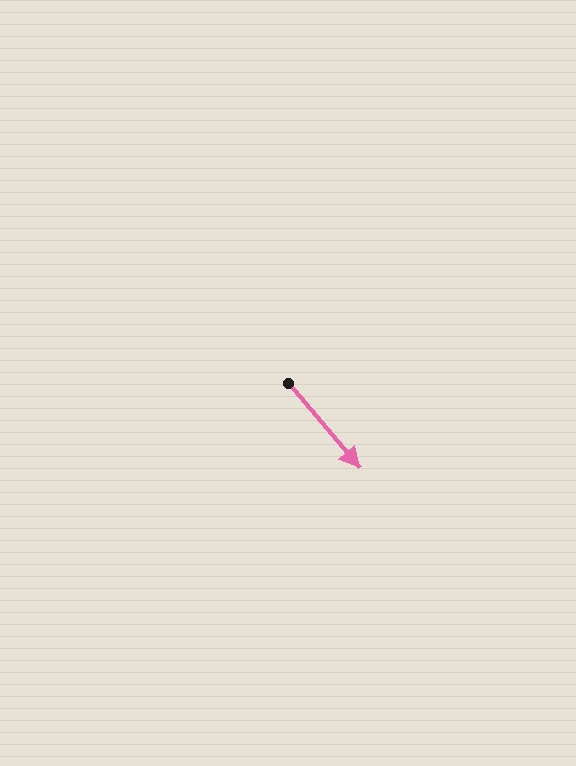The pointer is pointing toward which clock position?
Roughly 5 o'clock.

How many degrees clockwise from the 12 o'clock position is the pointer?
Approximately 140 degrees.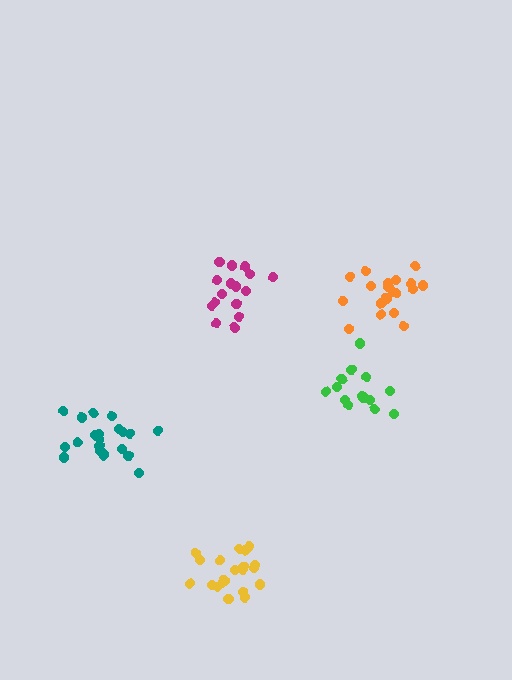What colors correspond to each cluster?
The clusters are colored: green, teal, orange, magenta, yellow.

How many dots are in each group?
Group 1: 14 dots, Group 2: 20 dots, Group 3: 20 dots, Group 4: 16 dots, Group 5: 20 dots (90 total).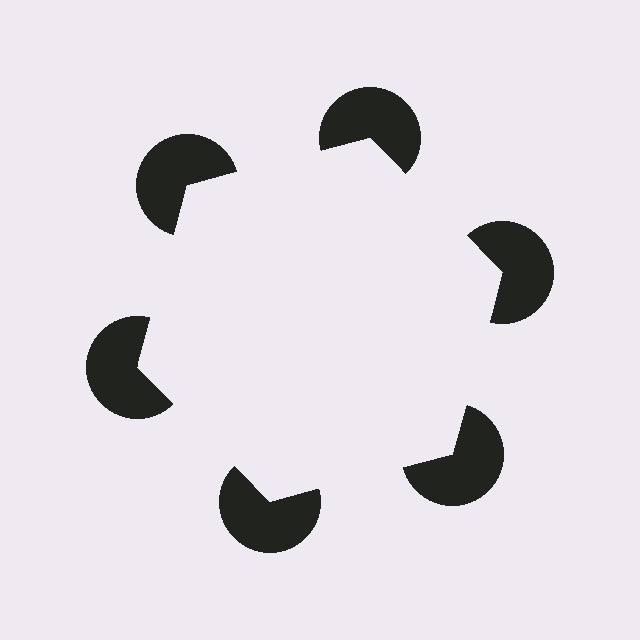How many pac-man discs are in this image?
There are 6 — one at each vertex of the illusory hexagon.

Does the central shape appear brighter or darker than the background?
It typically appears slightly brighter than the background, even though no actual brightness change is drawn.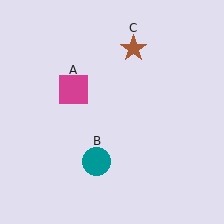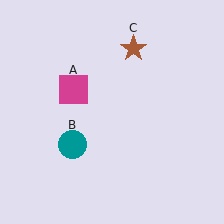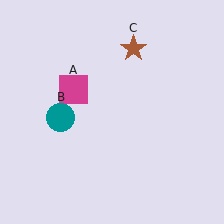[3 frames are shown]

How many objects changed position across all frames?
1 object changed position: teal circle (object B).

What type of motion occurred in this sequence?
The teal circle (object B) rotated clockwise around the center of the scene.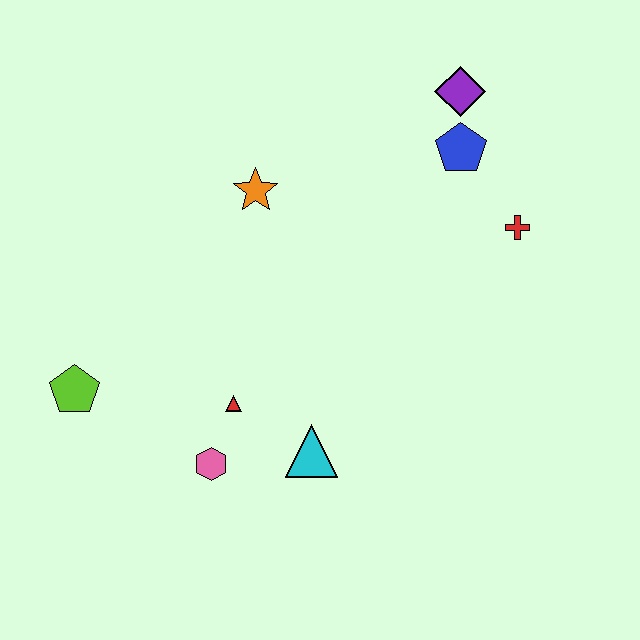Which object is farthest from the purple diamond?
The lime pentagon is farthest from the purple diamond.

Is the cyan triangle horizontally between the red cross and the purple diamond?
No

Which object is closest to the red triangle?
The pink hexagon is closest to the red triangle.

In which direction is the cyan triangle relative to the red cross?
The cyan triangle is below the red cross.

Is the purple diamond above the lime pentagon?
Yes